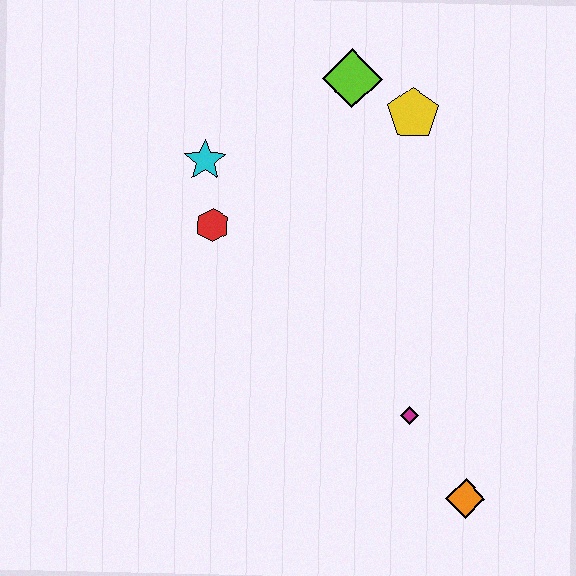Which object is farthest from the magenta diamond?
The lime diamond is farthest from the magenta diamond.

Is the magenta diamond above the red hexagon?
No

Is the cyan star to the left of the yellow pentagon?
Yes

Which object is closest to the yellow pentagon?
The lime diamond is closest to the yellow pentagon.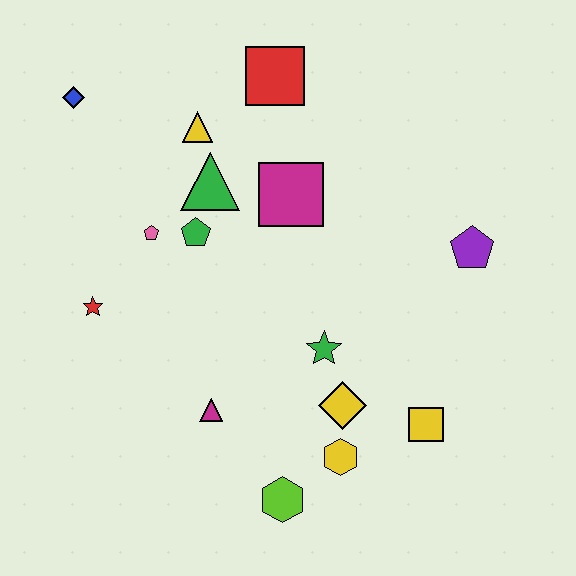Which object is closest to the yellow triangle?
The green triangle is closest to the yellow triangle.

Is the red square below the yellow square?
No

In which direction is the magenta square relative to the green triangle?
The magenta square is to the right of the green triangle.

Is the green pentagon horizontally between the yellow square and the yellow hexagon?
No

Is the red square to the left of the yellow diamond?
Yes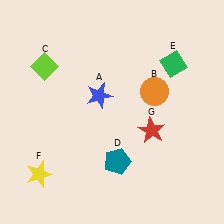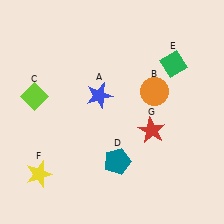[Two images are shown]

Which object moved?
The lime diamond (C) moved down.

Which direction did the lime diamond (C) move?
The lime diamond (C) moved down.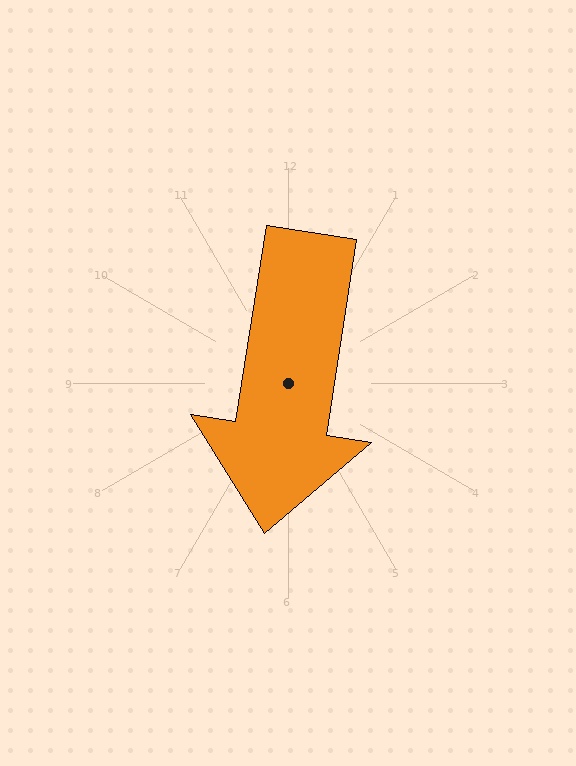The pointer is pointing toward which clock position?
Roughly 6 o'clock.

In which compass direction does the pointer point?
South.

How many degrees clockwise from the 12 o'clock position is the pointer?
Approximately 189 degrees.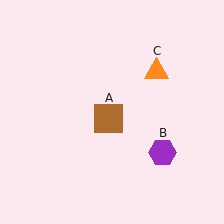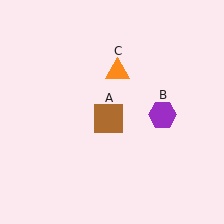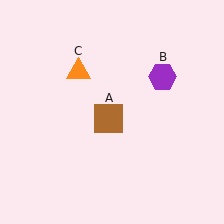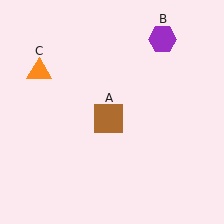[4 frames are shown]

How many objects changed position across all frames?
2 objects changed position: purple hexagon (object B), orange triangle (object C).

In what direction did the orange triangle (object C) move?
The orange triangle (object C) moved left.